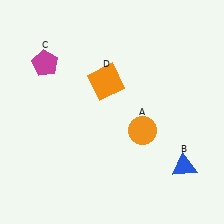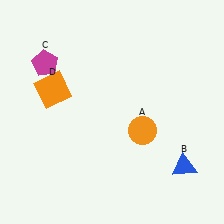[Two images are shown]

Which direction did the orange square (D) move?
The orange square (D) moved left.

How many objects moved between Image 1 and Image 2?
1 object moved between the two images.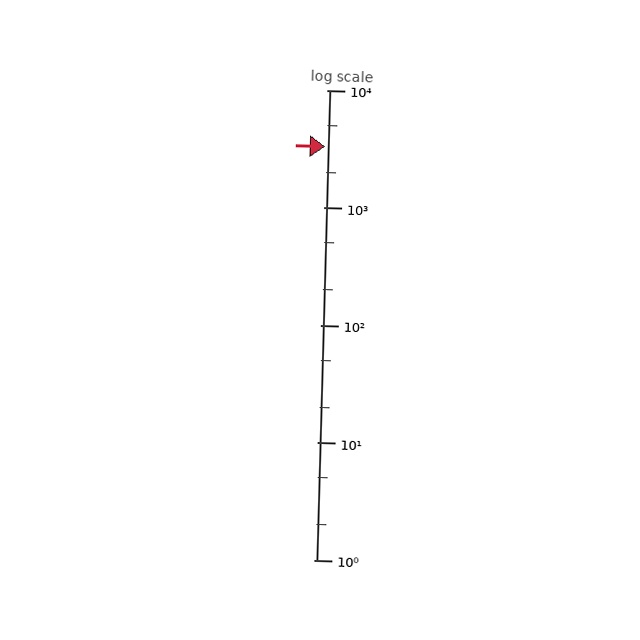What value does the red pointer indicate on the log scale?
The pointer indicates approximately 3300.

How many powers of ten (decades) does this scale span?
The scale spans 4 decades, from 1 to 10000.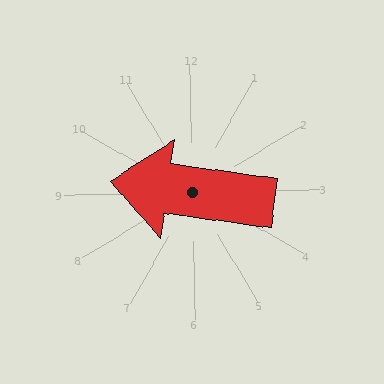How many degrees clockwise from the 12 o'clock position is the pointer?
Approximately 279 degrees.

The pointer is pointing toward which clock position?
Roughly 9 o'clock.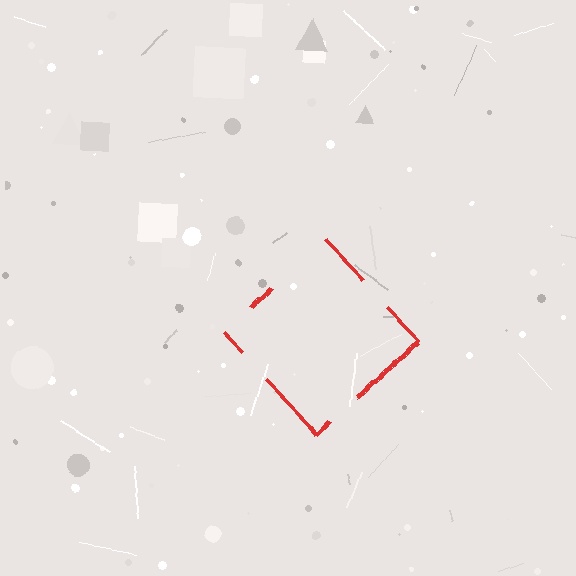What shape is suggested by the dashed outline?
The dashed outline suggests a diamond.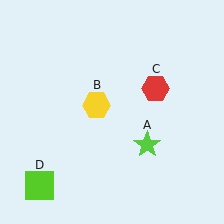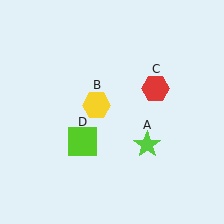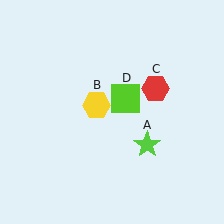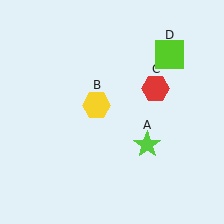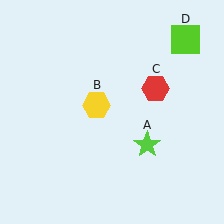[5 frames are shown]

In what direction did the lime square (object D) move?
The lime square (object D) moved up and to the right.